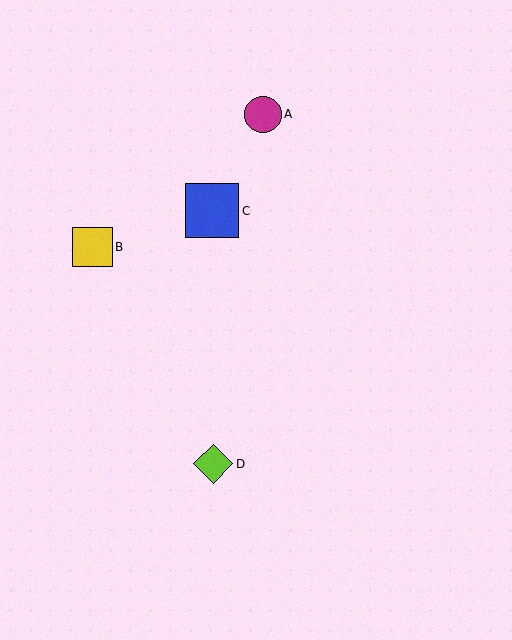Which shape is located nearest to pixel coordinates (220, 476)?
The lime diamond (labeled D) at (213, 464) is nearest to that location.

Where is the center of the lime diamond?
The center of the lime diamond is at (213, 464).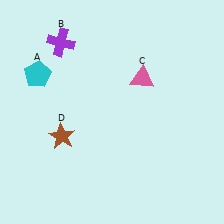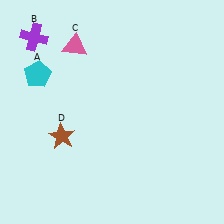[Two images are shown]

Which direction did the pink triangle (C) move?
The pink triangle (C) moved left.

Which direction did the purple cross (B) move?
The purple cross (B) moved left.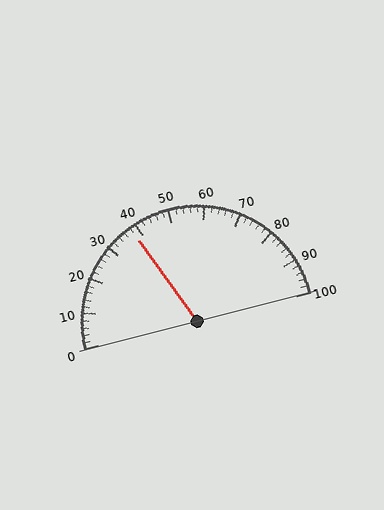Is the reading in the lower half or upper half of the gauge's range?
The reading is in the lower half of the range (0 to 100).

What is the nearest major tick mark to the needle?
The nearest major tick mark is 40.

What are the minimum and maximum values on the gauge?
The gauge ranges from 0 to 100.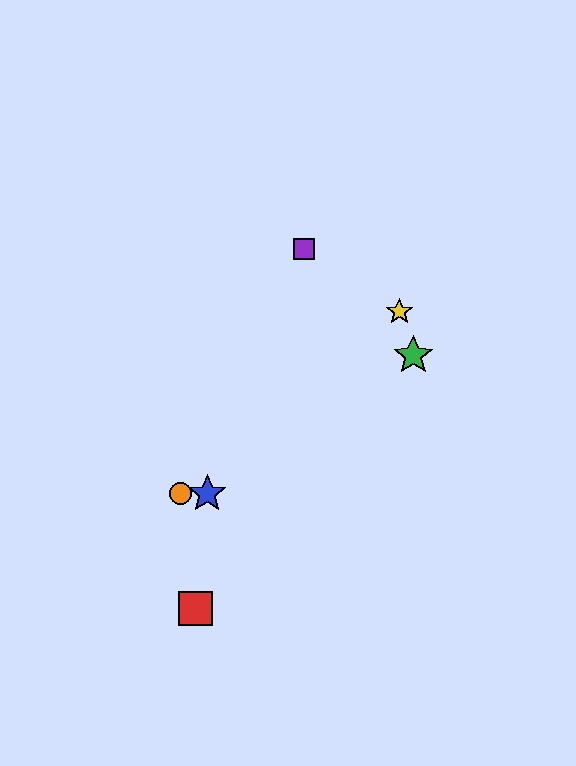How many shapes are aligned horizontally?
2 shapes (the blue star, the orange circle) are aligned horizontally.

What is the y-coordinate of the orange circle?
The orange circle is at y≈494.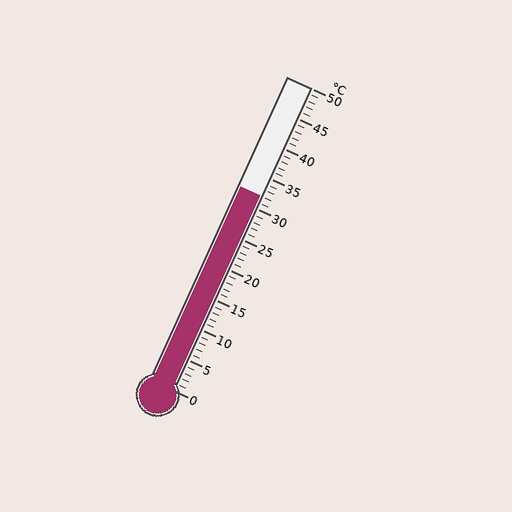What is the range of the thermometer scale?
The thermometer scale ranges from 0°C to 50°C.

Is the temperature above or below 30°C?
The temperature is above 30°C.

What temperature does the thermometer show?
The thermometer shows approximately 32°C.